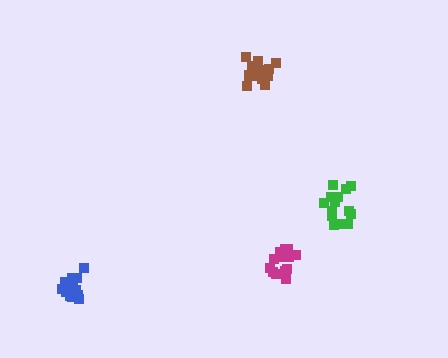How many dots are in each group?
Group 1: 15 dots, Group 2: 14 dots, Group 3: 15 dots, Group 4: 14 dots (58 total).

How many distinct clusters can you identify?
There are 4 distinct clusters.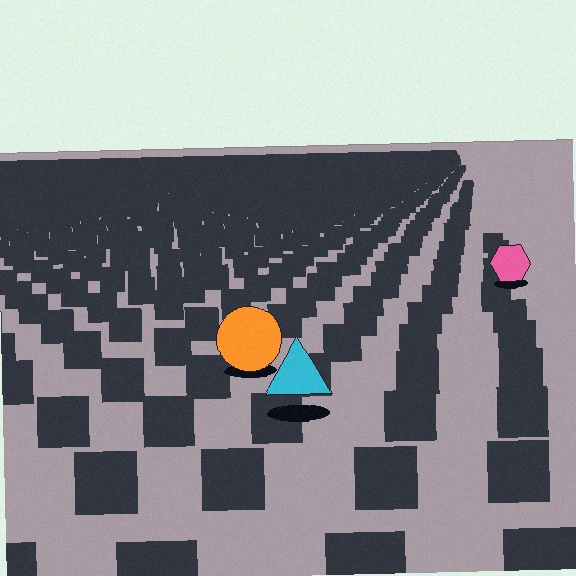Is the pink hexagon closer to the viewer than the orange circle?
No. The orange circle is closer — you can tell from the texture gradient: the ground texture is coarser near it.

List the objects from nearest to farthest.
From nearest to farthest: the cyan triangle, the orange circle, the pink hexagon.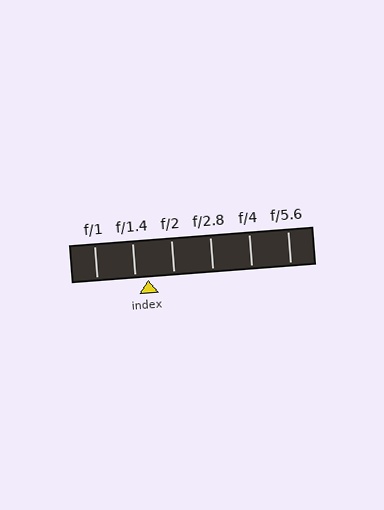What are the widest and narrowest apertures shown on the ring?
The widest aperture shown is f/1 and the narrowest is f/5.6.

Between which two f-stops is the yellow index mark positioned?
The index mark is between f/1.4 and f/2.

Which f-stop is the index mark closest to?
The index mark is closest to f/1.4.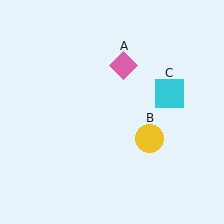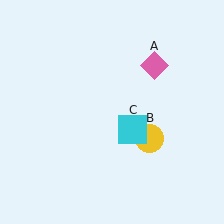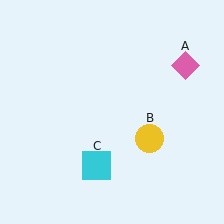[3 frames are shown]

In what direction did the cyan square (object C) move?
The cyan square (object C) moved down and to the left.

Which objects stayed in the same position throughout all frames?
Yellow circle (object B) remained stationary.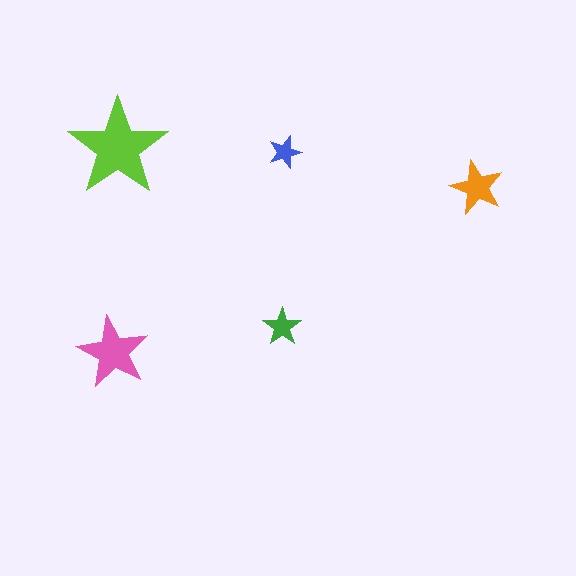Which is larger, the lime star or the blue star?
The lime one.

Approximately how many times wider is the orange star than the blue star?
About 1.5 times wider.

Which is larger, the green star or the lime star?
The lime one.